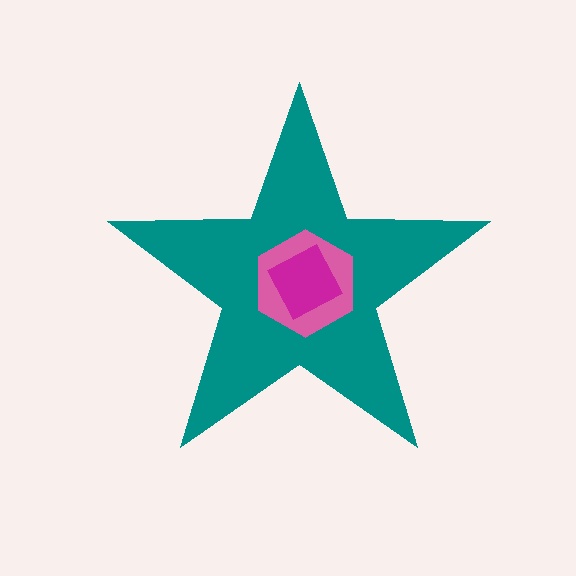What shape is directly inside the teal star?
The pink hexagon.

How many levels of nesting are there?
3.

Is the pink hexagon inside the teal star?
Yes.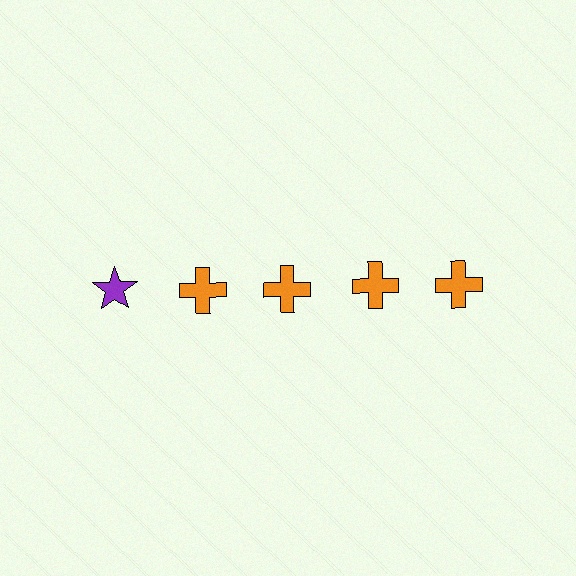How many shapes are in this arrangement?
There are 5 shapes arranged in a grid pattern.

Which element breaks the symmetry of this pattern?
The purple star in the top row, leftmost column breaks the symmetry. All other shapes are orange crosses.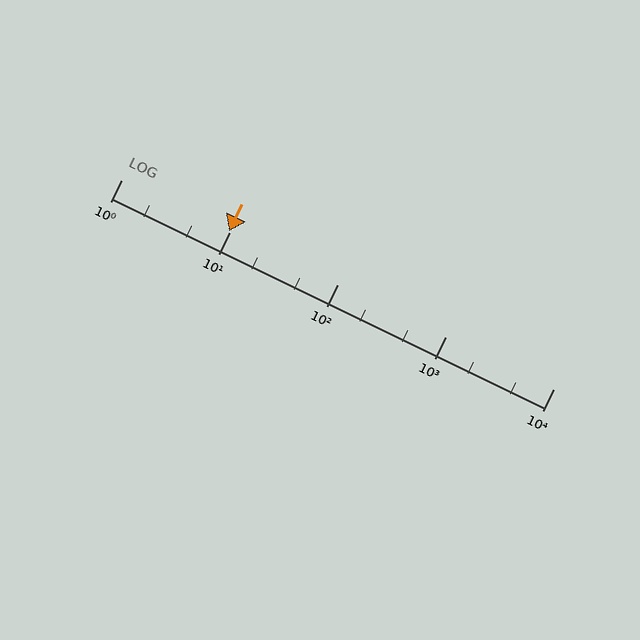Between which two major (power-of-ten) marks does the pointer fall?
The pointer is between 1 and 10.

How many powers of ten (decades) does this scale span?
The scale spans 4 decades, from 1 to 10000.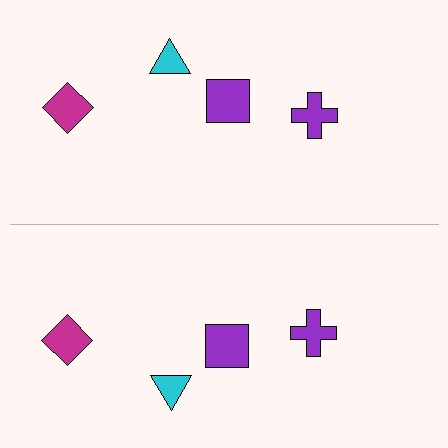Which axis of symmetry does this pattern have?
The pattern has a horizontal axis of symmetry running through the center of the image.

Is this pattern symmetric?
Yes, this pattern has bilateral (reflection) symmetry.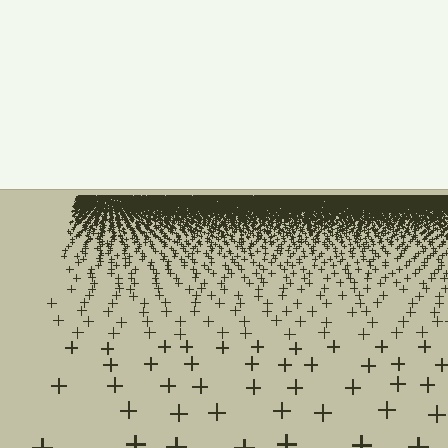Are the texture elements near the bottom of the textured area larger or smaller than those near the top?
Larger. Near the bottom, elements are closer to the viewer and appear at a bigger on-screen size.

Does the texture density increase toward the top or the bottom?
Density increases toward the top.